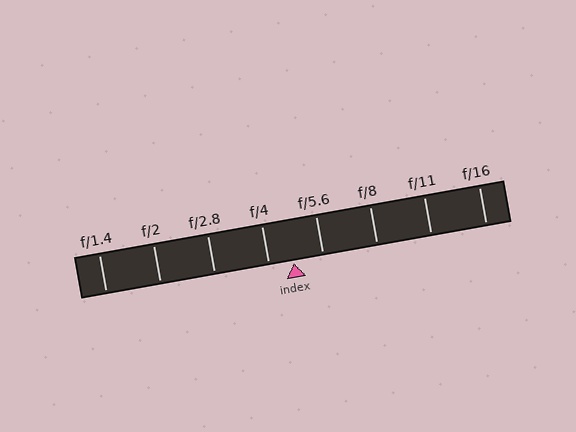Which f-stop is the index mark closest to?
The index mark is closest to f/4.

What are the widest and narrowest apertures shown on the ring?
The widest aperture shown is f/1.4 and the narrowest is f/16.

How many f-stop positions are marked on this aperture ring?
There are 8 f-stop positions marked.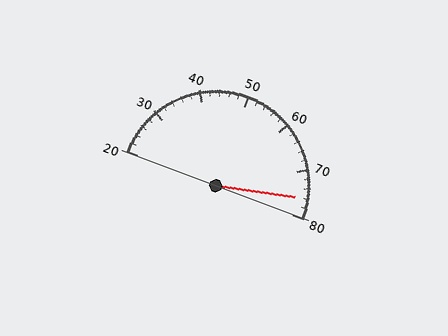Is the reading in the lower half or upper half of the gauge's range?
The reading is in the upper half of the range (20 to 80).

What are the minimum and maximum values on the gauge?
The gauge ranges from 20 to 80.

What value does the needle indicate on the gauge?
The needle indicates approximately 76.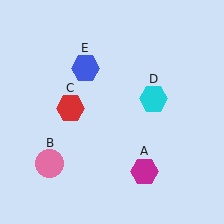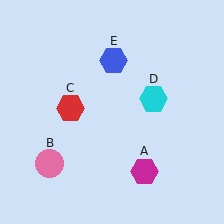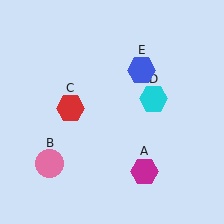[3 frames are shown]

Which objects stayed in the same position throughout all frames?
Magenta hexagon (object A) and pink circle (object B) and red hexagon (object C) and cyan hexagon (object D) remained stationary.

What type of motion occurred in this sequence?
The blue hexagon (object E) rotated clockwise around the center of the scene.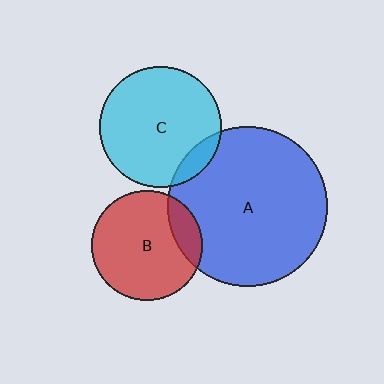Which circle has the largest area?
Circle A (blue).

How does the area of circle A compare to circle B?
Approximately 2.1 times.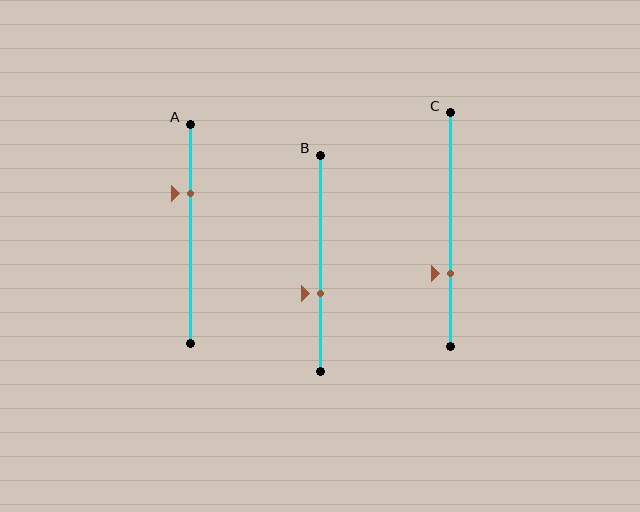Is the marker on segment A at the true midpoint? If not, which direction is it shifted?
No, the marker on segment A is shifted upward by about 18% of the segment length.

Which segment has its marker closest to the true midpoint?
Segment B has its marker closest to the true midpoint.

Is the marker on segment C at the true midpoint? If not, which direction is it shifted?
No, the marker on segment C is shifted downward by about 18% of the segment length.